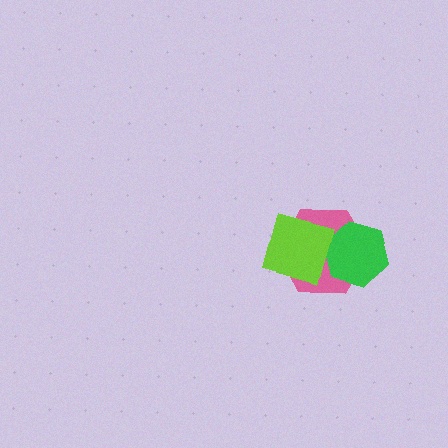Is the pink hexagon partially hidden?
Yes, it is partially covered by another shape.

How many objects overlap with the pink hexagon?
2 objects overlap with the pink hexagon.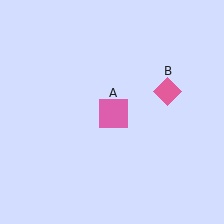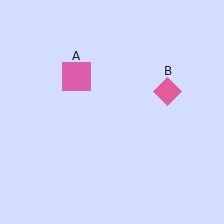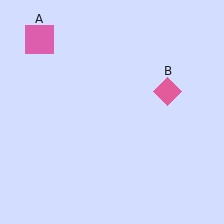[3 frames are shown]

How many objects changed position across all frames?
1 object changed position: pink square (object A).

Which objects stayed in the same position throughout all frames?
Pink diamond (object B) remained stationary.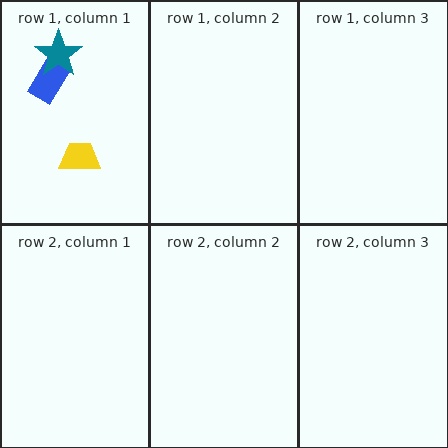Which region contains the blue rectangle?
The row 1, column 1 region.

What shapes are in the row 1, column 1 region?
The blue rectangle, the yellow trapezoid, the teal star.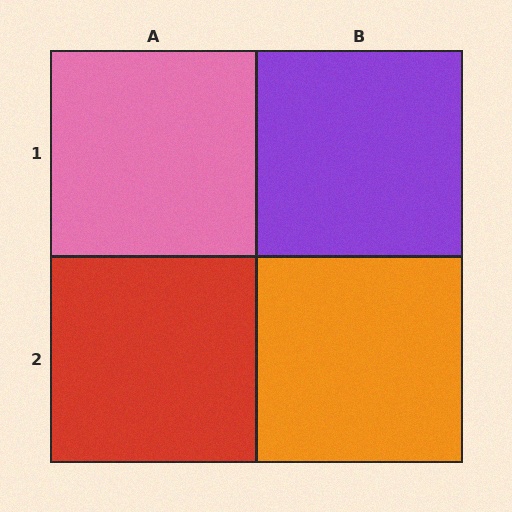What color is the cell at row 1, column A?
Pink.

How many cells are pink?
1 cell is pink.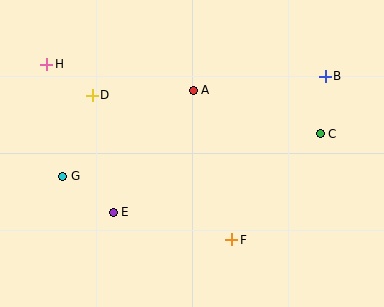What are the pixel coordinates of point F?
Point F is at (232, 240).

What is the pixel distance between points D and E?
The distance between D and E is 119 pixels.